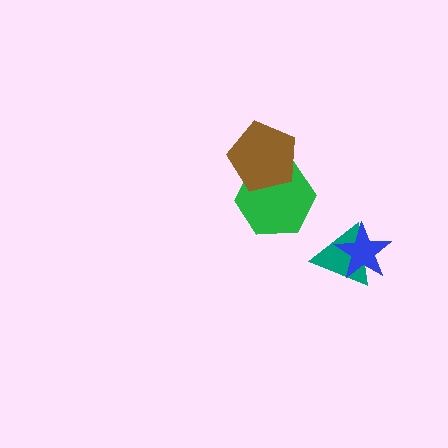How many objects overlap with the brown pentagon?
1 object overlaps with the brown pentagon.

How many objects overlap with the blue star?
1 object overlaps with the blue star.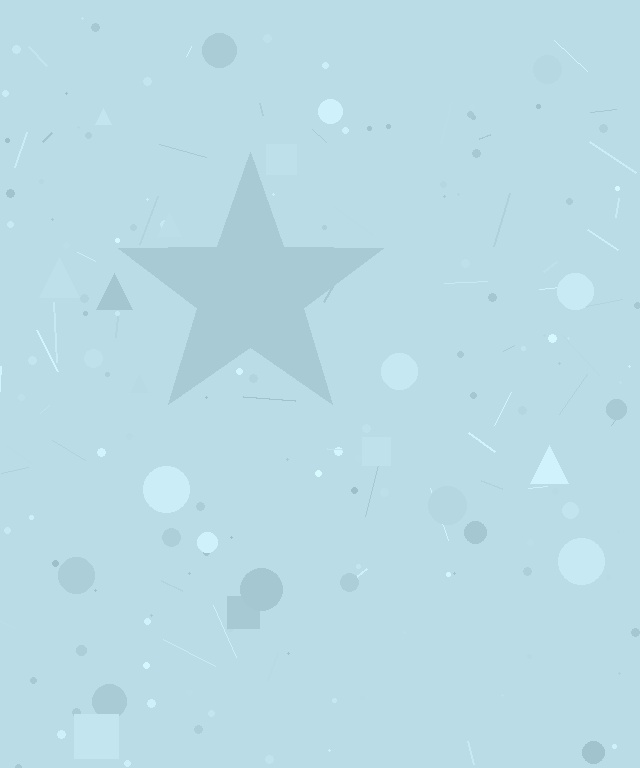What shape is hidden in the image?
A star is hidden in the image.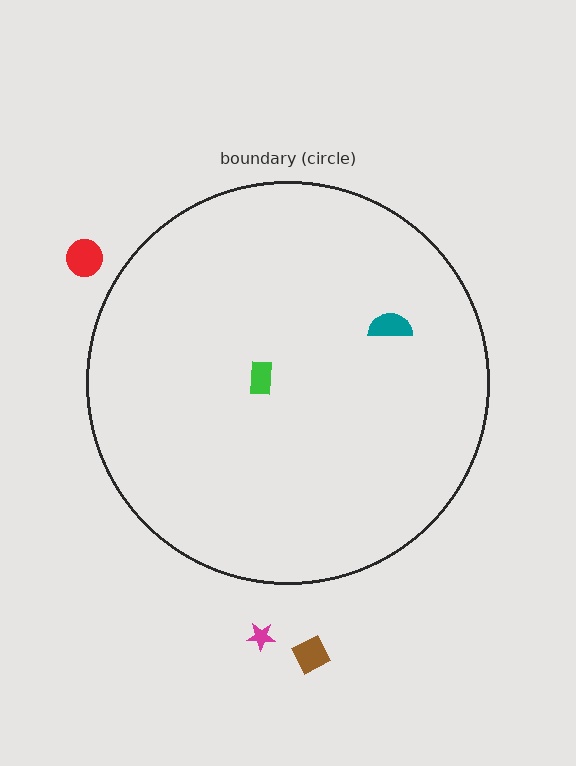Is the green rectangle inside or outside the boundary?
Inside.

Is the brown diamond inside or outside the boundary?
Outside.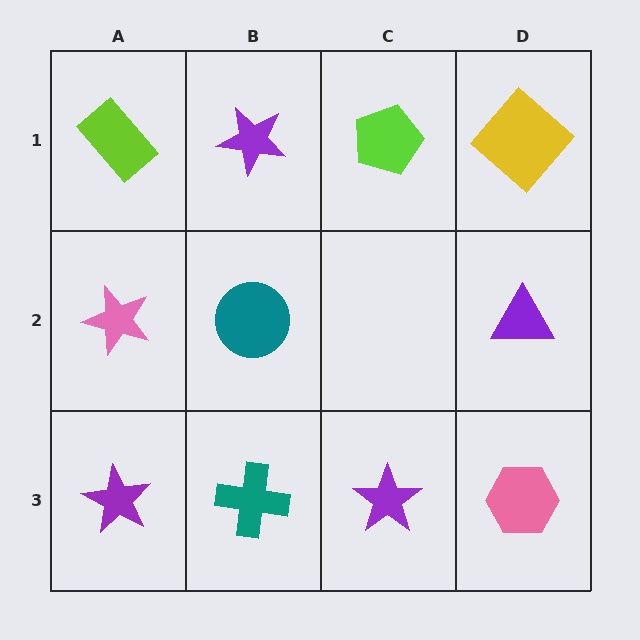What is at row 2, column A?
A pink star.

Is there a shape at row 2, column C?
No, that cell is empty.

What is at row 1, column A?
A lime rectangle.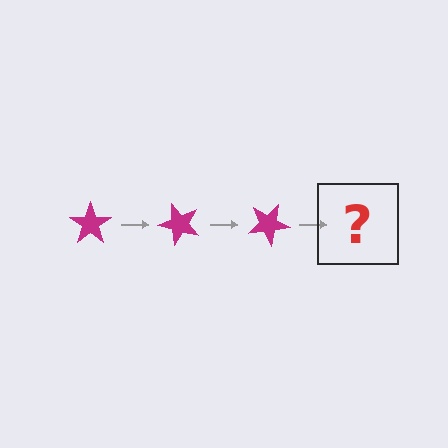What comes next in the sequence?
The next element should be a magenta star rotated 150 degrees.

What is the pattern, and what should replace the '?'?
The pattern is that the star rotates 50 degrees each step. The '?' should be a magenta star rotated 150 degrees.